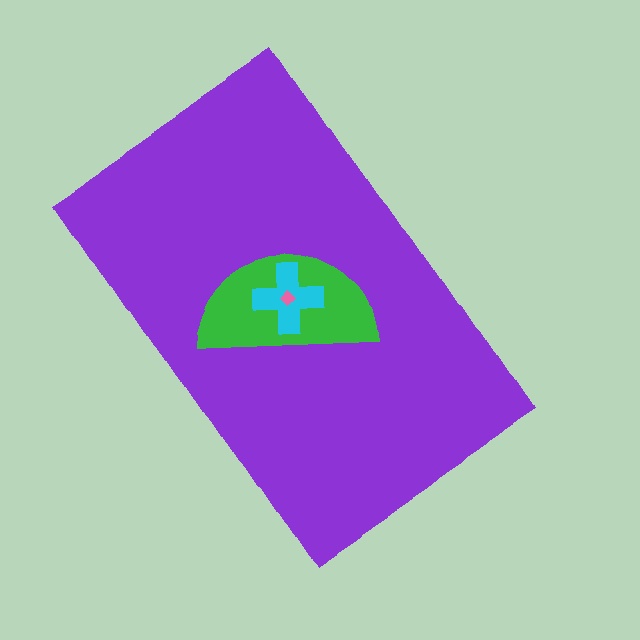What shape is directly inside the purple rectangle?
The green semicircle.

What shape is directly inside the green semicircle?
The cyan cross.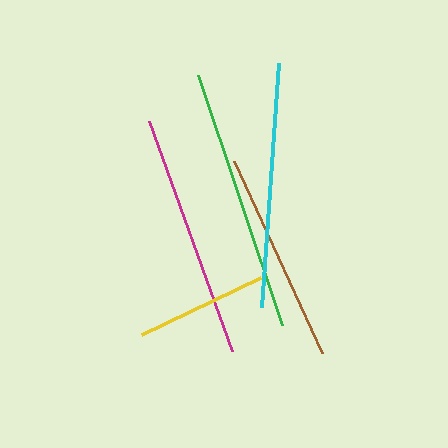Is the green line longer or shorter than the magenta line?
The green line is longer than the magenta line.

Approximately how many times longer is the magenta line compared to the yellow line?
The magenta line is approximately 1.8 times the length of the yellow line.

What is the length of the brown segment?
The brown segment is approximately 211 pixels long.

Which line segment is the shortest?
The yellow line is the shortest at approximately 133 pixels.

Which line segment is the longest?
The green line is the longest at approximately 264 pixels.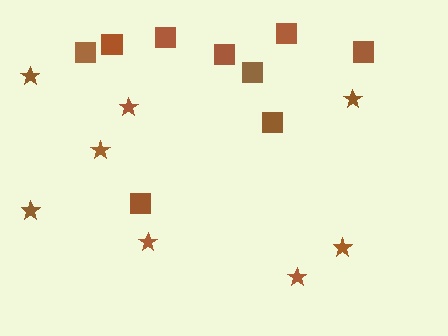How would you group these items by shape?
There are 2 groups: one group of stars (8) and one group of squares (9).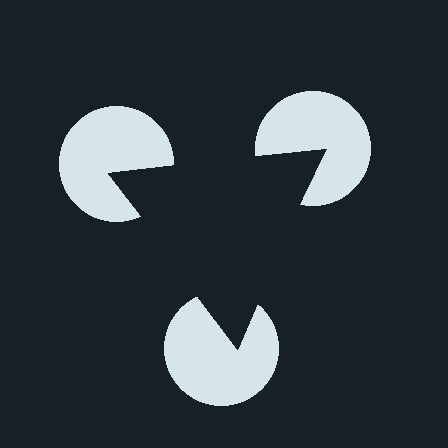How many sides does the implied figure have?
3 sides.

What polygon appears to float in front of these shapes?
An illusory triangle — its edges are inferred from the aligned wedge cuts in the pac-man discs, not physically drawn.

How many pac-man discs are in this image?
There are 3 — one at each vertex of the illusory triangle.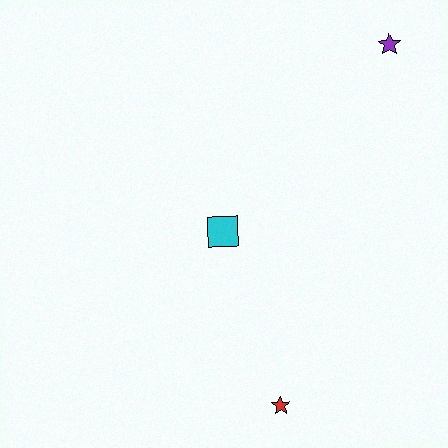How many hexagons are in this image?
There are no hexagons.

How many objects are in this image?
There are 3 objects.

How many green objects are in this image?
There are no green objects.